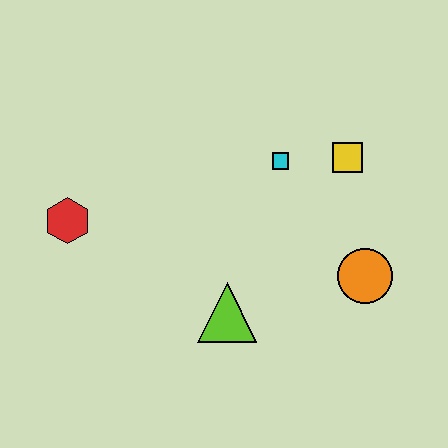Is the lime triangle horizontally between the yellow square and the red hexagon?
Yes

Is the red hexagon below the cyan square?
Yes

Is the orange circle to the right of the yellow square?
Yes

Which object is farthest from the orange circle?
The red hexagon is farthest from the orange circle.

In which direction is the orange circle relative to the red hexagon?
The orange circle is to the right of the red hexagon.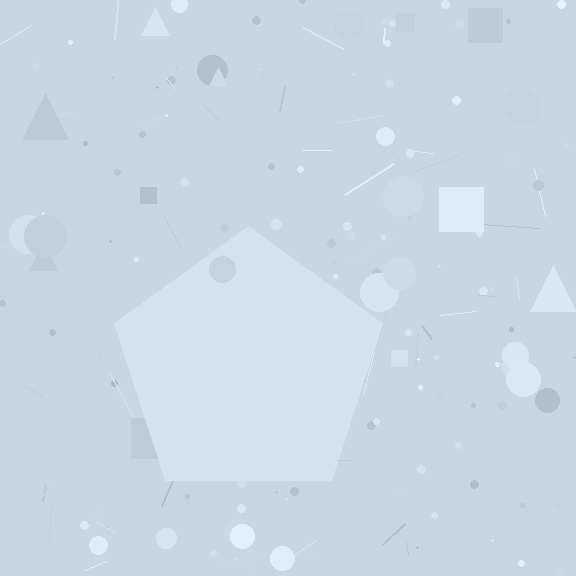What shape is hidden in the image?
A pentagon is hidden in the image.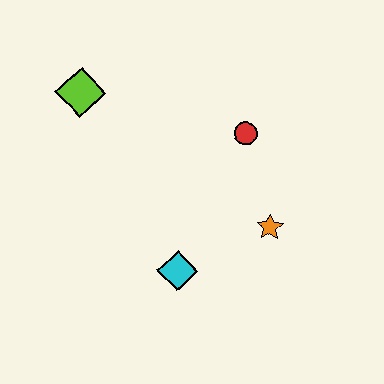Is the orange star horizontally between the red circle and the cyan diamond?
No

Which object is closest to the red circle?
The orange star is closest to the red circle.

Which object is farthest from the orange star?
The lime diamond is farthest from the orange star.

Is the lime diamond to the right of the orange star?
No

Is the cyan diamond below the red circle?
Yes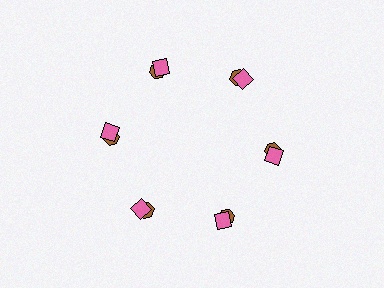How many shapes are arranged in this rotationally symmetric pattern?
There are 12 shapes, arranged in 6 groups of 2.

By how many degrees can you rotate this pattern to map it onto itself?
The pattern maps onto itself every 60 degrees of rotation.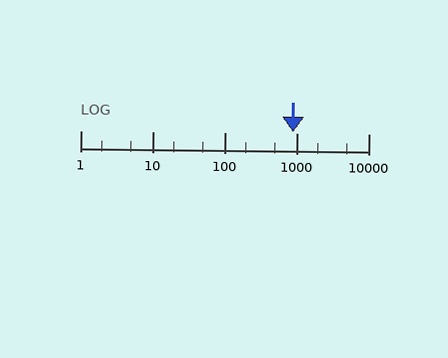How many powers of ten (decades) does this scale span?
The scale spans 4 decades, from 1 to 10000.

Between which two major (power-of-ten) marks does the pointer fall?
The pointer is between 100 and 1000.